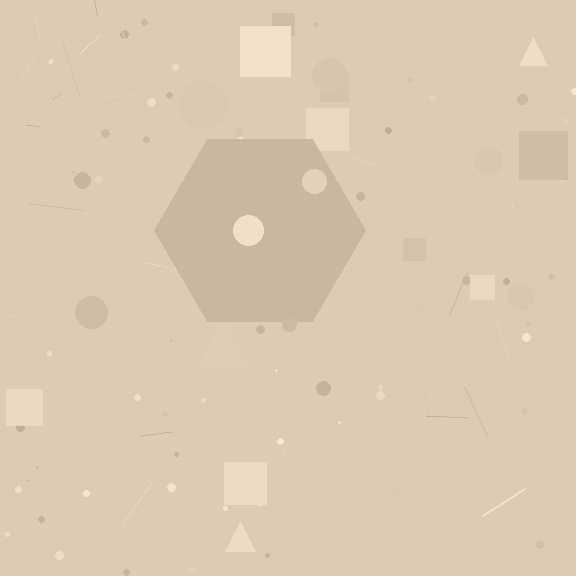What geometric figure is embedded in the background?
A hexagon is embedded in the background.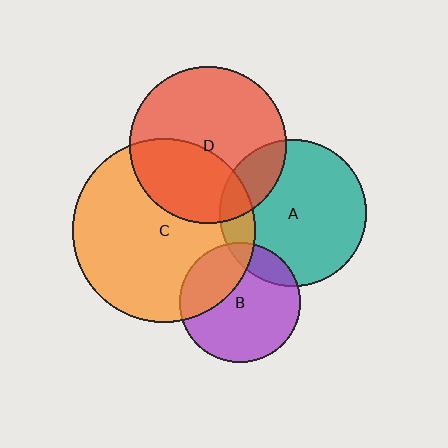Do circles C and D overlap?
Yes.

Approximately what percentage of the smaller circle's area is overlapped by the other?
Approximately 40%.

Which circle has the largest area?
Circle C (orange).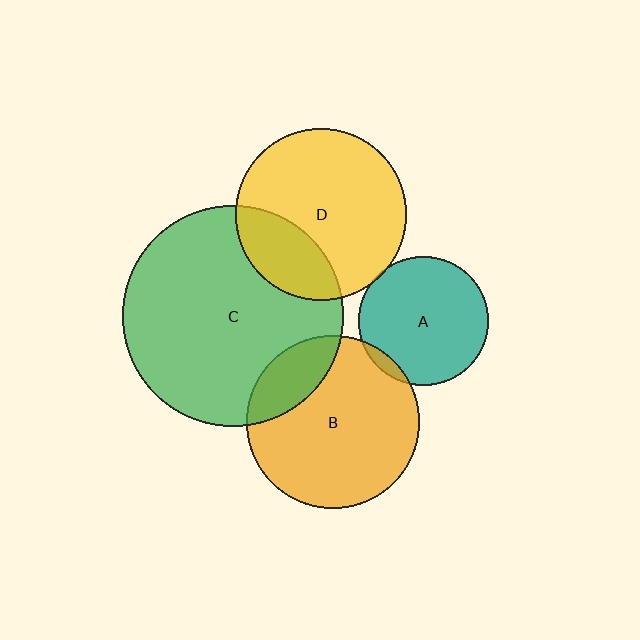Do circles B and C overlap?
Yes.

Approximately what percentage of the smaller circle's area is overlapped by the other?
Approximately 20%.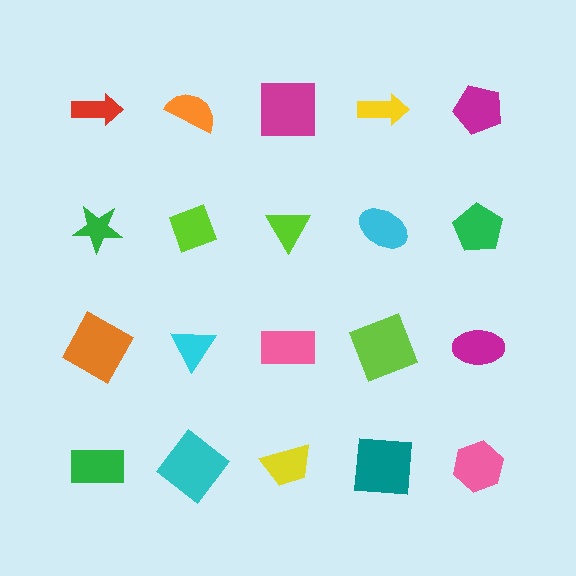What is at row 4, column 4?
A teal square.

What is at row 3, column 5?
A magenta ellipse.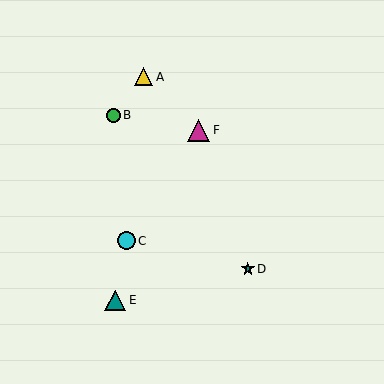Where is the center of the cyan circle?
The center of the cyan circle is at (126, 241).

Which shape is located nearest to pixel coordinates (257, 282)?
The teal star (labeled D) at (248, 269) is nearest to that location.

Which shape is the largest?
The magenta triangle (labeled F) is the largest.